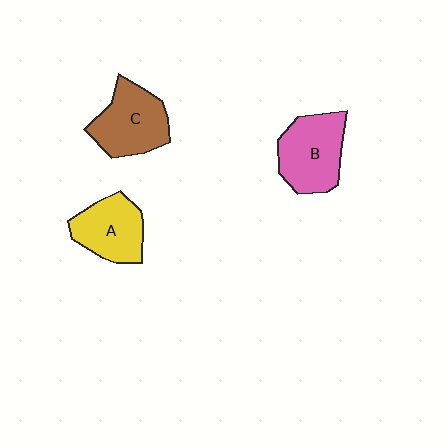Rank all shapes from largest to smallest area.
From largest to smallest: B (pink), C (brown), A (yellow).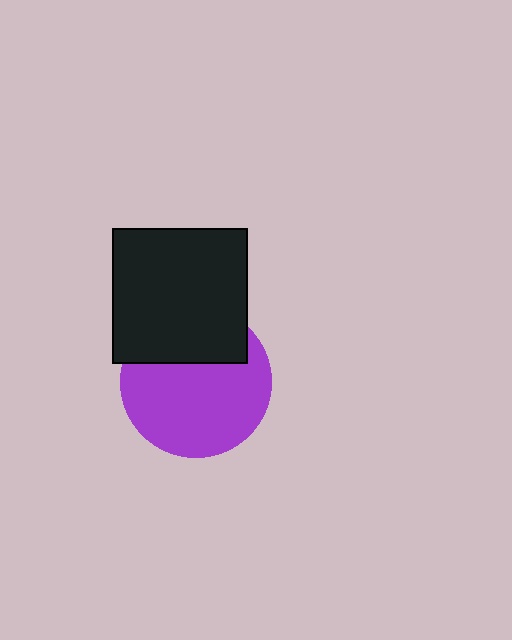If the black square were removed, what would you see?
You would see the complete purple circle.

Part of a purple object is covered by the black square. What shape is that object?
It is a circle.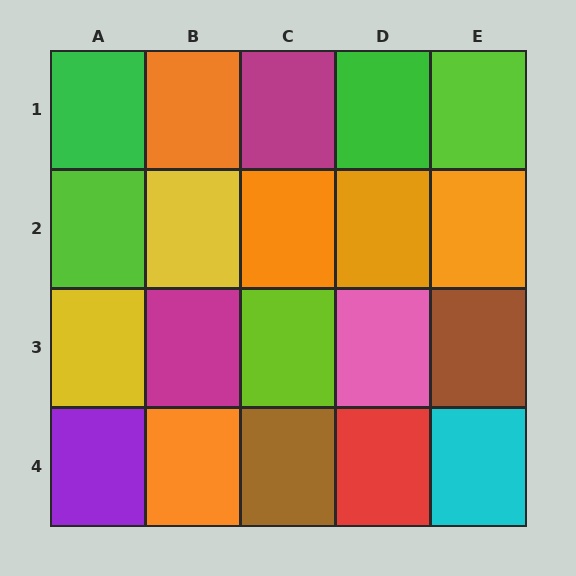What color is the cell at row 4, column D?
Red.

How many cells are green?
2 cells are green.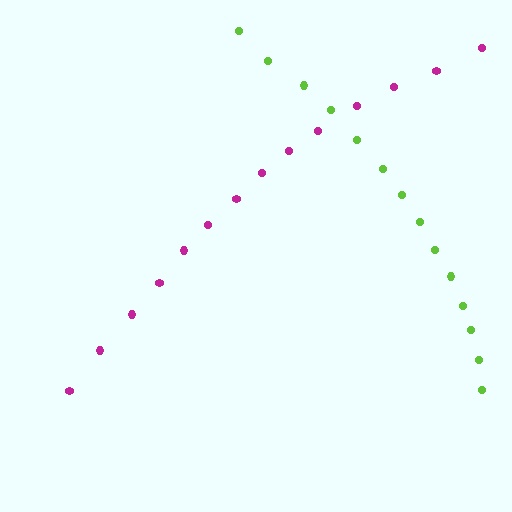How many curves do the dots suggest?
There are 2 distinct paths.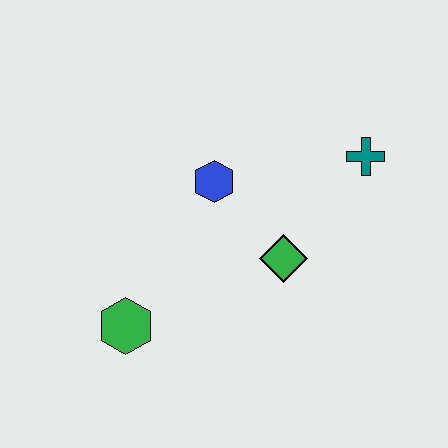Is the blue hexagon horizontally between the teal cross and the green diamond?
No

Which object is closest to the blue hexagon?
The green diamond is closest to the blue hexagon.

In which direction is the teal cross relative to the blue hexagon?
The teal cross is to the right of the blue hexagon.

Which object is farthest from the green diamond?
The green hexagon is farthest from the green diamond.